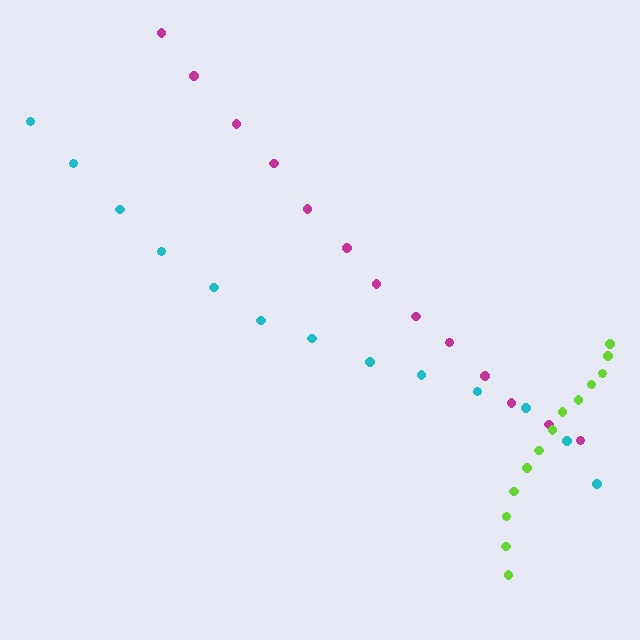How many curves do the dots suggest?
There are 3 distinct paths.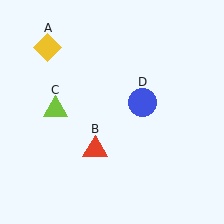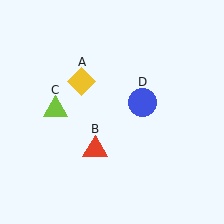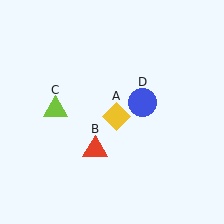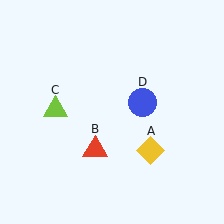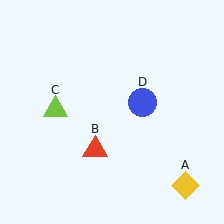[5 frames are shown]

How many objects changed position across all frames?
1 object changed position: yellow diamond (object A).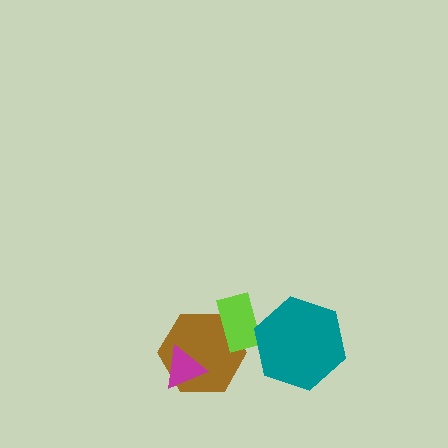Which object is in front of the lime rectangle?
The teal hexagon is in front of the lime rectangle.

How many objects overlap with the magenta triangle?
1 object overlaps with the magenta triangle.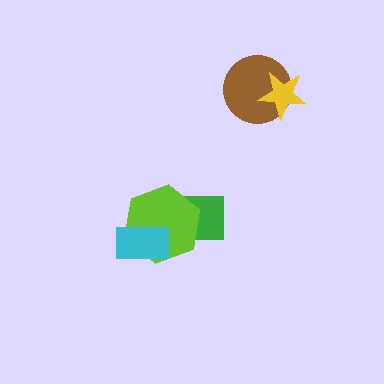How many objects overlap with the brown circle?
1 object overlaps with the brown circle.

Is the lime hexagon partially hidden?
Yes, it is partially covered by another shape.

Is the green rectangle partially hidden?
Yes, it is partially covered by another shape.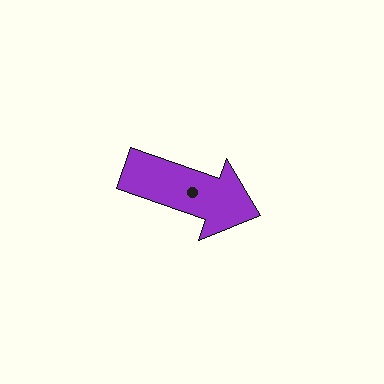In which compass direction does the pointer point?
East.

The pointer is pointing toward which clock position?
Roughly 4 o'clock.